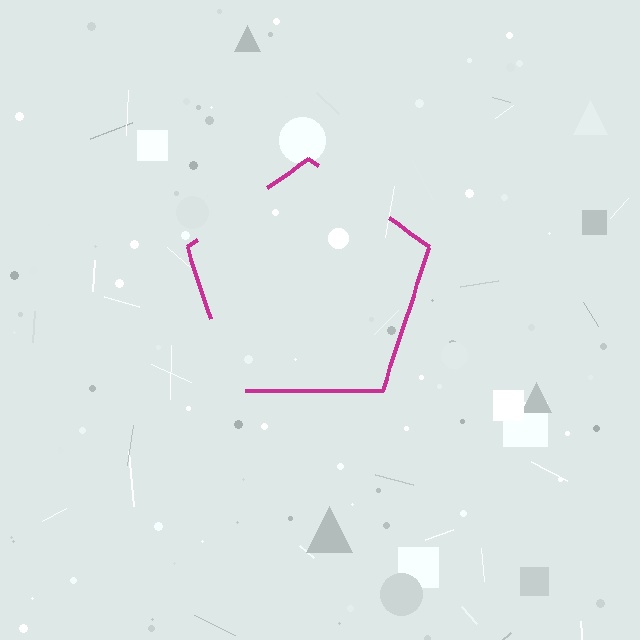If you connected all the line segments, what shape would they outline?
They would outline a pentagon.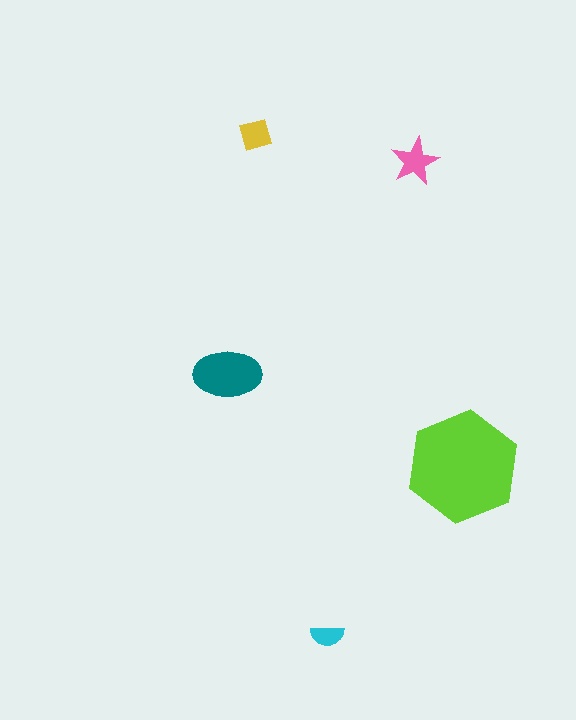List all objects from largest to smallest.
The lime hexagon, the teal ellipse, the pink star, the yellow square, the cyan semicircle.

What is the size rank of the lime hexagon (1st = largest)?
1st.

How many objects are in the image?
There are 5 objects in the image.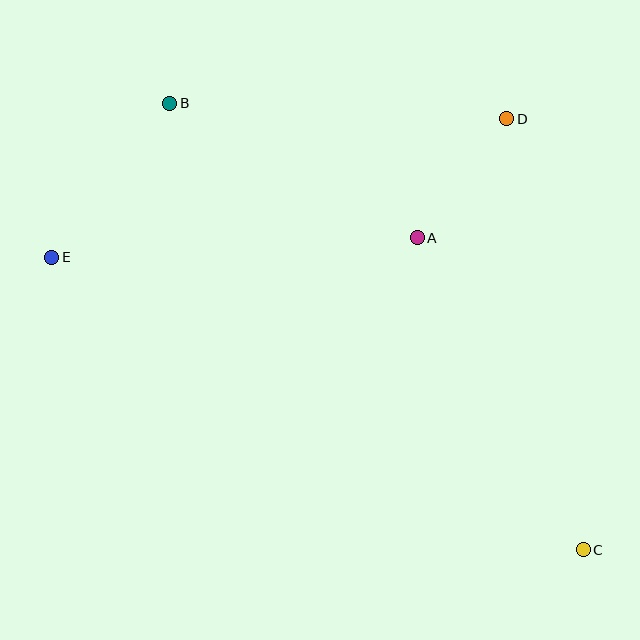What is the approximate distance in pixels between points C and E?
The distance between C and E is approximately 606 pixels.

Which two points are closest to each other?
Points A and D are closest to each other.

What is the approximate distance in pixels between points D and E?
The distance between D and E is approximately 475 pixels.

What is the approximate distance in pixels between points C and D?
The distance between C and D is approximately 437 pixels.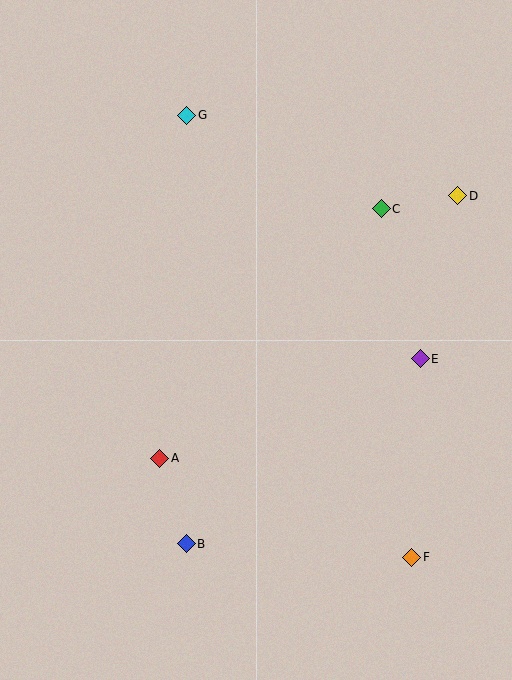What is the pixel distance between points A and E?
The distance between A and E is 278 pixels.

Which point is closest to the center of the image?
Point A at (160, 458) is closest to the center.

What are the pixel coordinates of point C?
Point C is at (381, 209).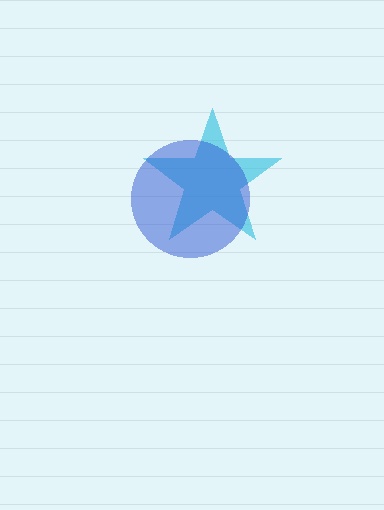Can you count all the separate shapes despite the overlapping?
Yes, there are 2 separate shapes.